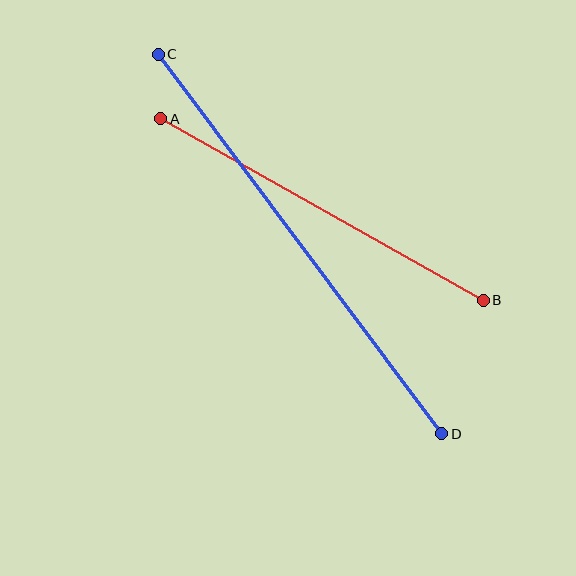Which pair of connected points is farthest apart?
Points C and D are farthest apart.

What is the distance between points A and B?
The distance is approximately 370 pixels.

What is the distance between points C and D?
The distance is approximately 474 pixels.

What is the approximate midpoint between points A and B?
The midpoint is at approximately (322, 209) pixels.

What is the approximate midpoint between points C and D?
The midpoint is at approximately (300, 244) pixels.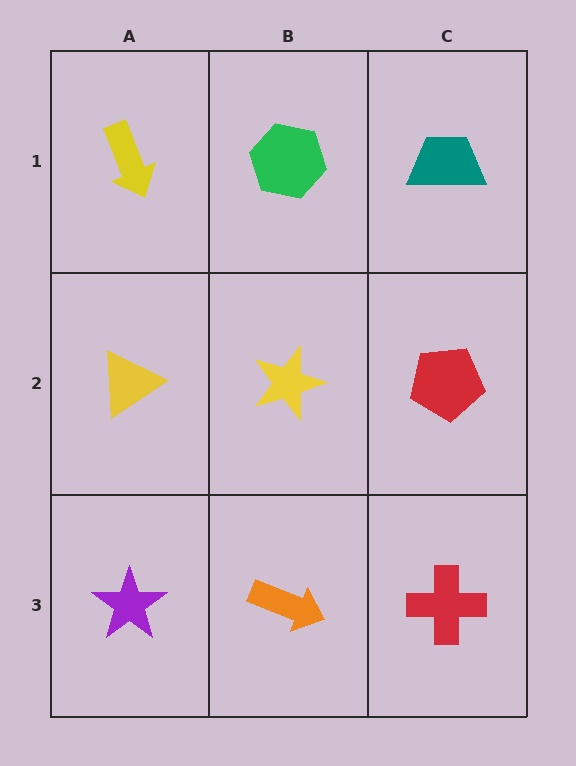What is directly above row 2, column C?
A teal trapezoid.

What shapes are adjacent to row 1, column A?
A yellow triangle (row 2, column A), a green hexagon (row 1, column B).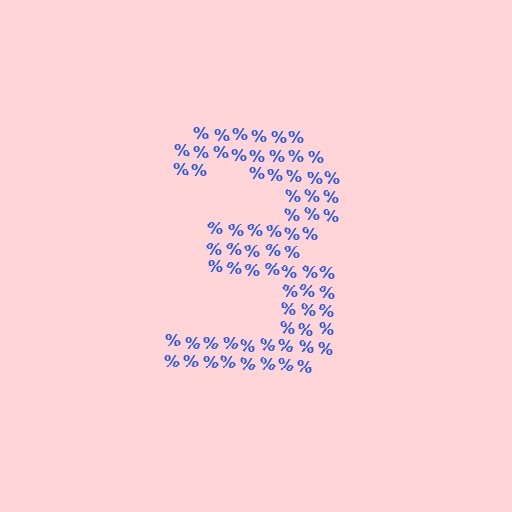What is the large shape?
The large shape is the digit 3.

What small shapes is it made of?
It is made of small percent signs.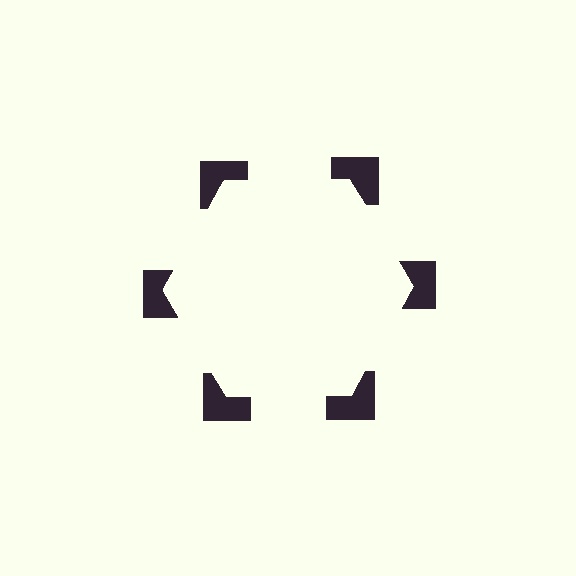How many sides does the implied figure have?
6 sides.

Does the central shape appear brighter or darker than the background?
It typically appears slightly brighter than the background, even though no actual brightness change is drawn.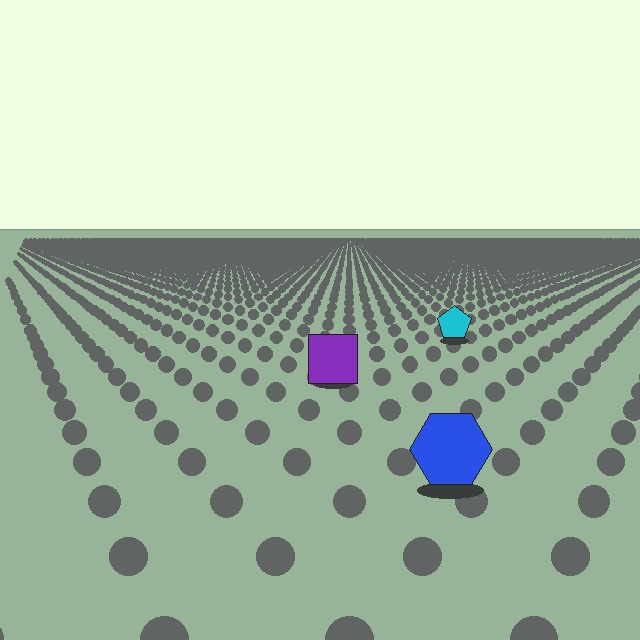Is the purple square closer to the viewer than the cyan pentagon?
Yes. The purple square is closer — you can tell from the texture gradient: the ground texture is coarser near it.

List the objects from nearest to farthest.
From nearest to farthest: the blue hexagon, the purple square, the cyan pentagon.